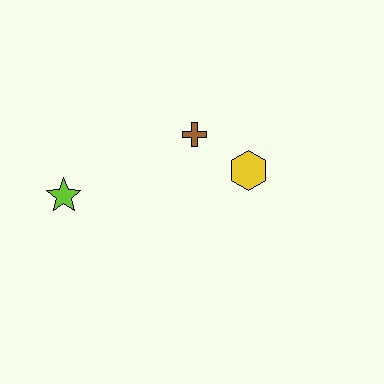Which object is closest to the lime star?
The brown cross is closest to the lime star.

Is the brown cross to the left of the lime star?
No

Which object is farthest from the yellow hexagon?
The lime star is farthest from the yellow hexagon.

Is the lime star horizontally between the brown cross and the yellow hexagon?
No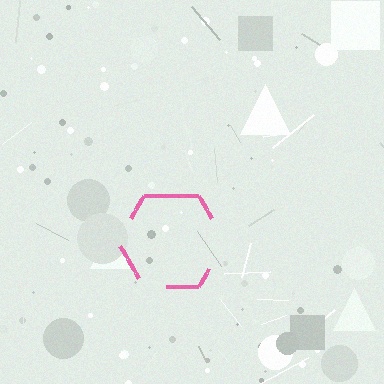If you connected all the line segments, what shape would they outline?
They would outline a hexagon.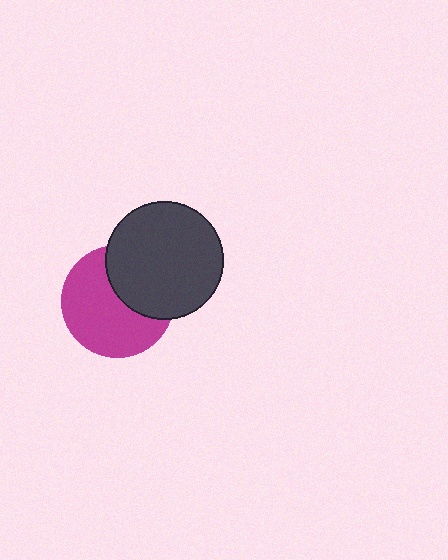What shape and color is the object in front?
The object in front is a dark gray circle.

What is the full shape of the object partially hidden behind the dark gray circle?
The partially hidden object is a magenta circle.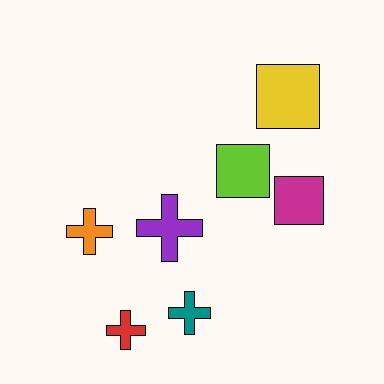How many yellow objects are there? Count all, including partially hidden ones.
There is 1 yellow object.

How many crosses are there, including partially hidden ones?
There are 4 crosses.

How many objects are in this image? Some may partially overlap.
There are 7 objects.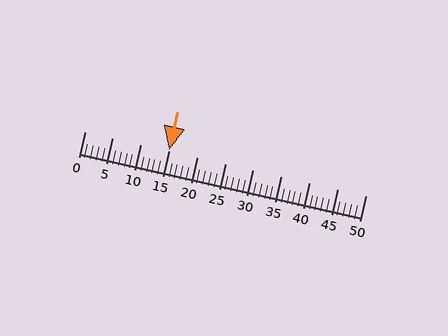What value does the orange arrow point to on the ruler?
The orange arrow points to approximately 15.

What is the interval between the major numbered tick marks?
The major tick marks are spaced 5 units apart.